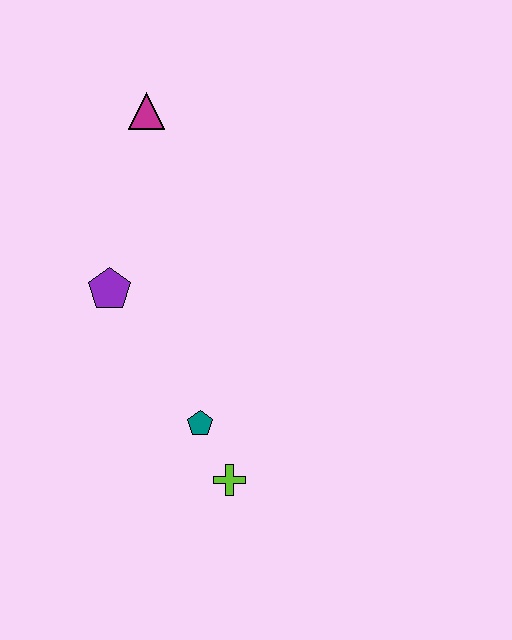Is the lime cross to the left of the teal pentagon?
No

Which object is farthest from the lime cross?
The magenta triangle is farthest from the lime cross.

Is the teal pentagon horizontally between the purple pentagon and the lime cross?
Yes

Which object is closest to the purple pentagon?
The teal pentagon is closest to the purple pentagon.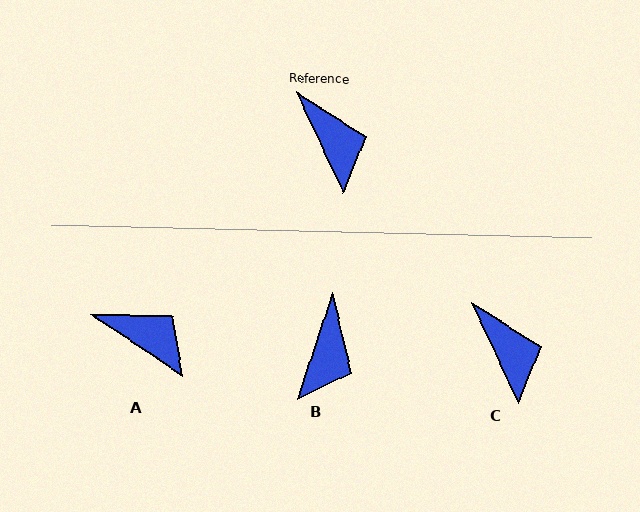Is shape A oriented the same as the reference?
No, it is off by about 31 degrees.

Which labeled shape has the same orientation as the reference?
C.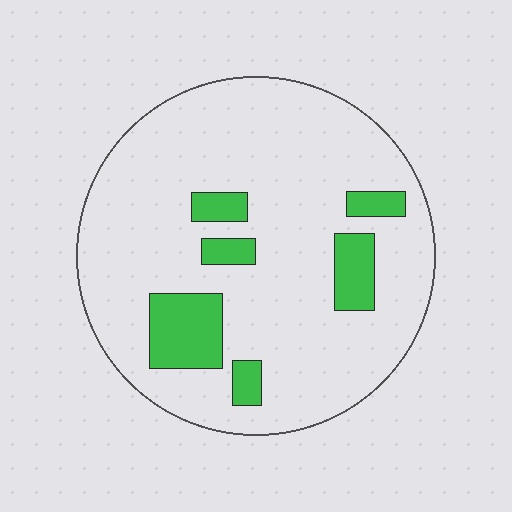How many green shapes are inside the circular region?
6.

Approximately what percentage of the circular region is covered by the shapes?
Approximately 15%.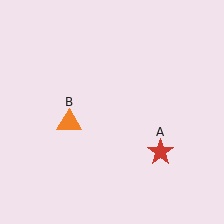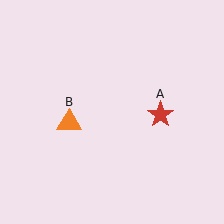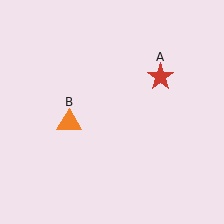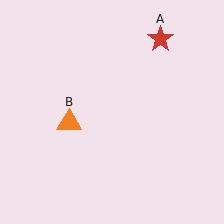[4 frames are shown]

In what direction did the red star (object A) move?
The red star (object A) moved up.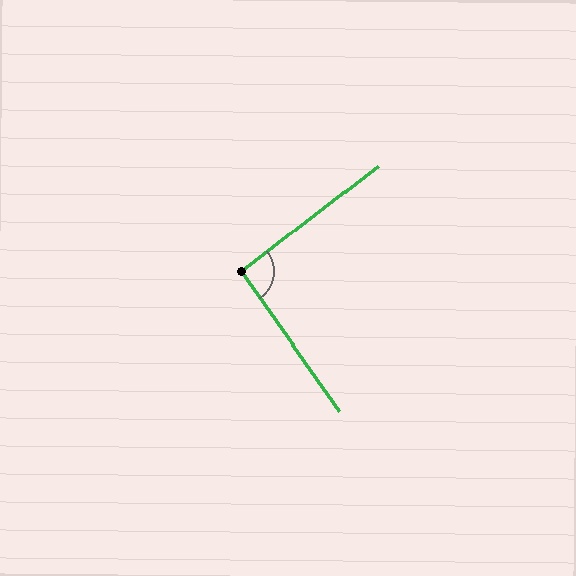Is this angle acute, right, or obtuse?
It is approximately a right angle.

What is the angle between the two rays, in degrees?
Approximately 93 degrees.